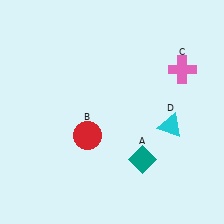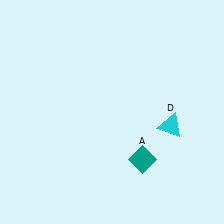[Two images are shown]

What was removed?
The red circle (B), the pink cross (C) were removed in Image 2.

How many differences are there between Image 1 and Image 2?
There are 2 differences between the two images.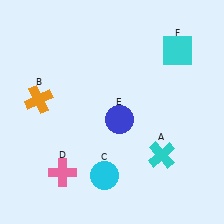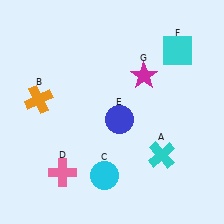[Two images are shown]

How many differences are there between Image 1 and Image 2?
There is 1 difference between the two images.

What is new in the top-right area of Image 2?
A magenta star (G) was added in the top-right area of Image 2.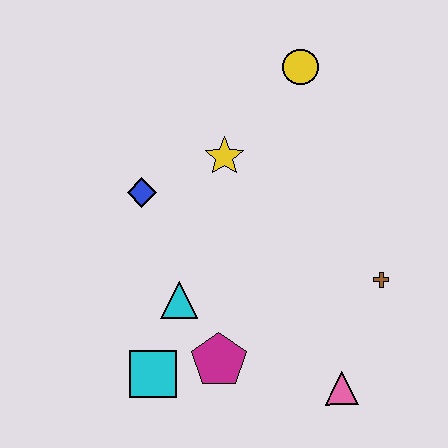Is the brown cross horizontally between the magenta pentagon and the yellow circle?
No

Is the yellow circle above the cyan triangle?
Yes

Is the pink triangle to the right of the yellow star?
Yes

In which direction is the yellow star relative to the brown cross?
The yellow star is to the left of the brown cross.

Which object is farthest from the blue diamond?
The pink triangle is farthest from the blue diamond.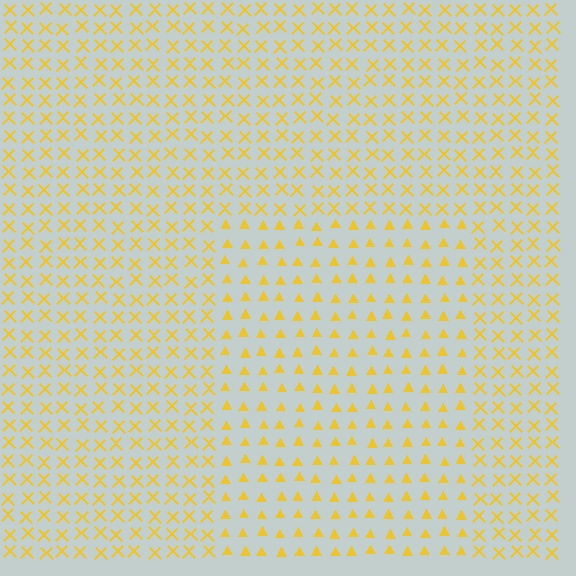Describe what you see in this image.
The image is filled with small yellow elements arranged in a uniform grid. A rectangle-shaped region contains triangles, while the surrounding area contains X marks. The boundary is defined purely by the change in element shape.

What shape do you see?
I see a rectangle.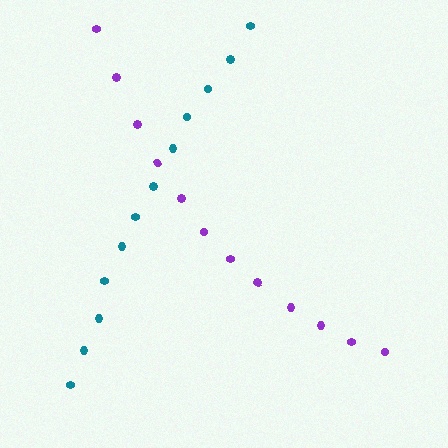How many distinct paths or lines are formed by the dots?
There are 2 distinct paths.